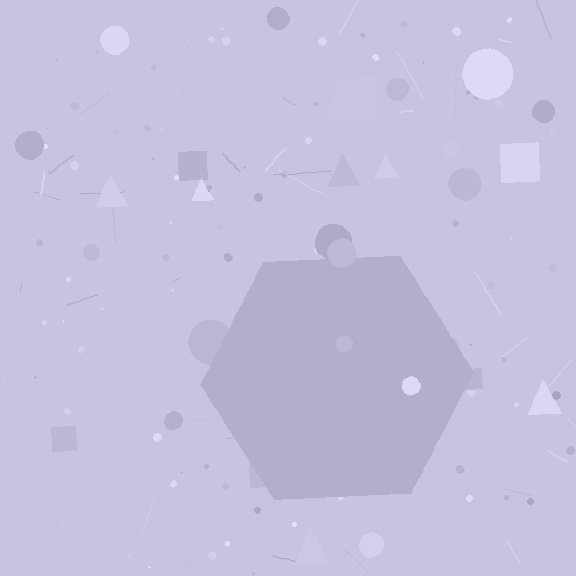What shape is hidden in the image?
A hexagon is hidden in the image.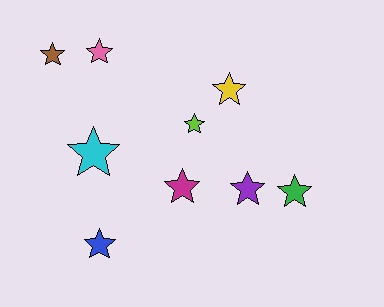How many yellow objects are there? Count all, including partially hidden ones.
There is 1 yellow object.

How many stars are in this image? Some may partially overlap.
There are 9 stars.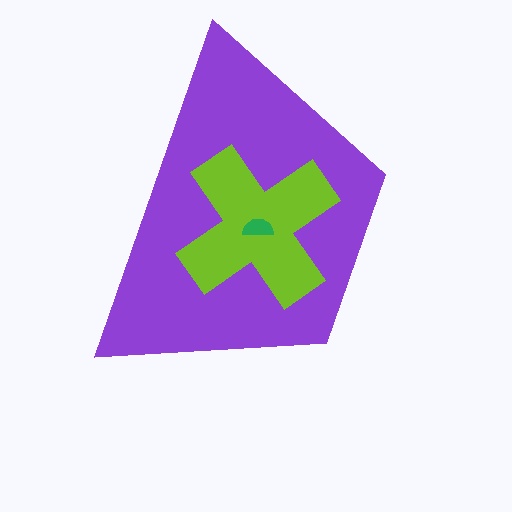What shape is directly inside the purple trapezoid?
The lime cross.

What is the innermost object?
The green semicircle.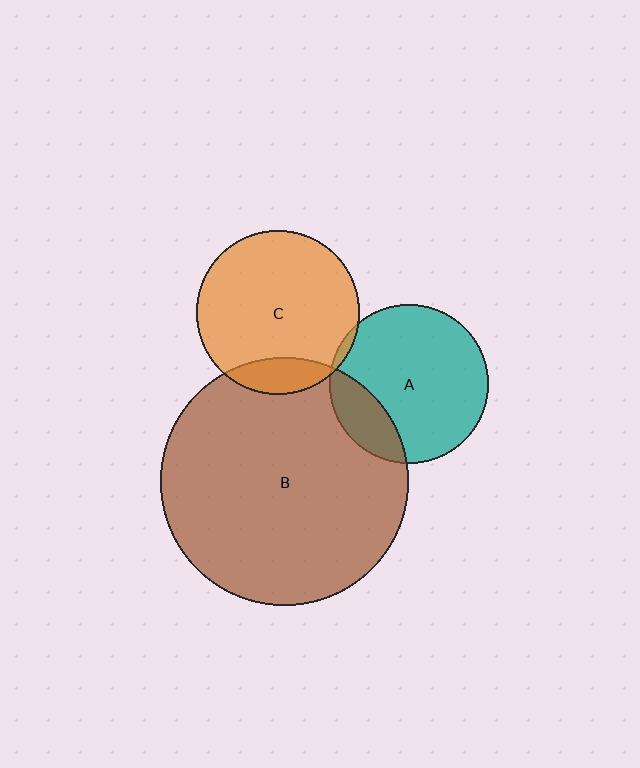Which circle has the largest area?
Circle B (brown).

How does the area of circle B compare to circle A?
Approximately 2.4 times.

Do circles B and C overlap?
Yes.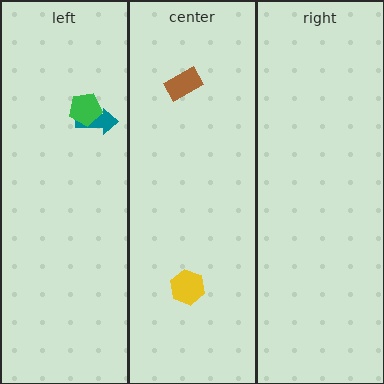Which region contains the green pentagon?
The left region.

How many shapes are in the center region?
2.